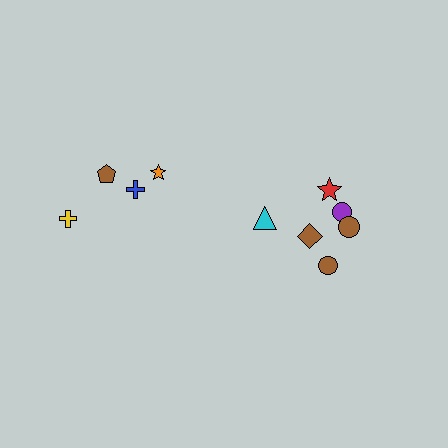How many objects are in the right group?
There are 6 objects.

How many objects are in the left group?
There are 4 objects.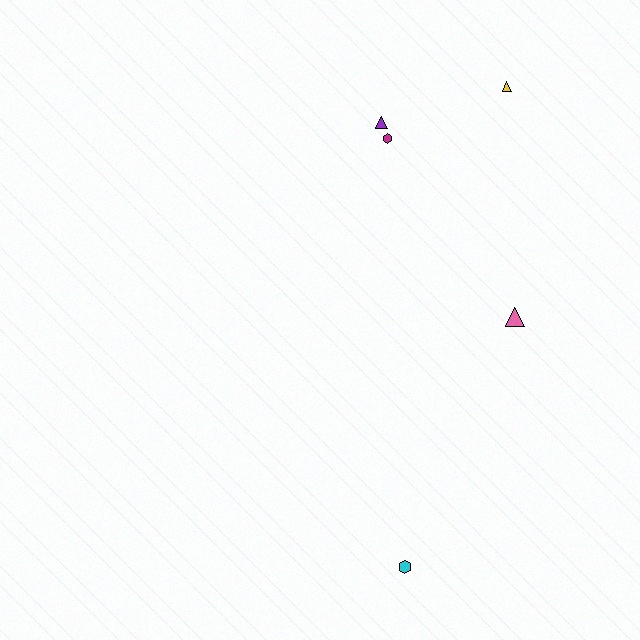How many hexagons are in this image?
There are 2 hexagons.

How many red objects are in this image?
There are no red objects.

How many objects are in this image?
There are 5 objects.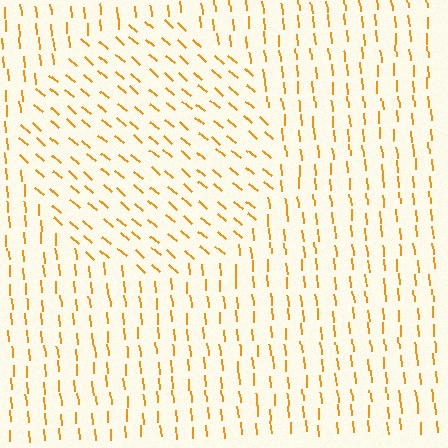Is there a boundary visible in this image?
Yes, there is a texture boundary formed by a change in line orientation.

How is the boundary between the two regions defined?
The boundary is defined purely by a change in line orientation (approximately 45 degrees difference). All lines are the same color and thickness.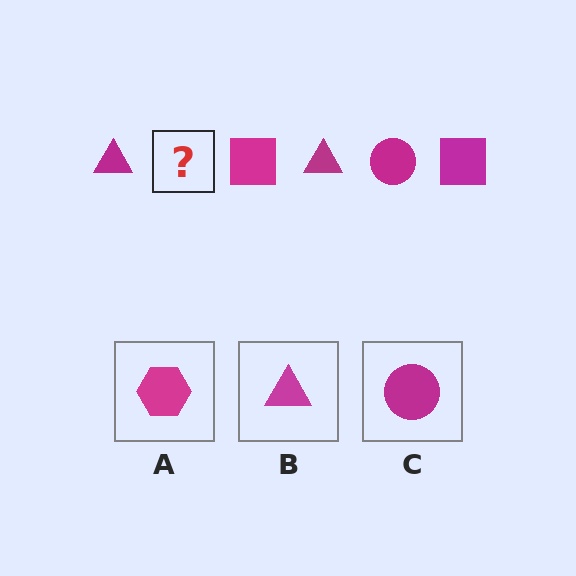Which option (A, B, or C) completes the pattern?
C.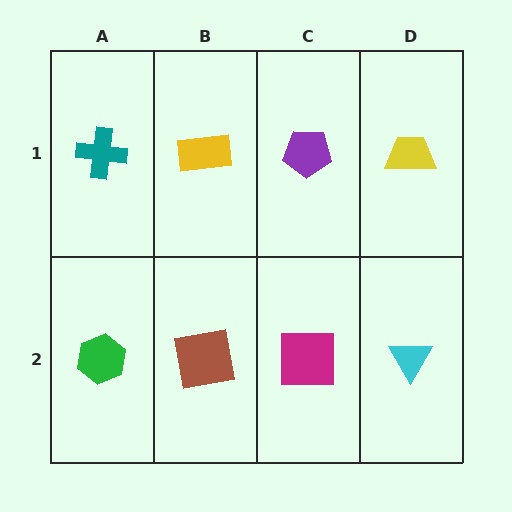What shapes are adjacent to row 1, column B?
A brown square (row 2, column B), a teal cross (row 1, column A), a purple pentagon (row 1, column C).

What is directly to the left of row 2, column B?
A green hexagon.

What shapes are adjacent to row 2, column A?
A teal cross (row 1, column A), a brown square (row 2, column B).